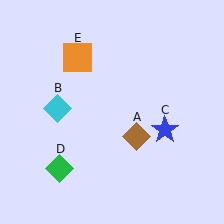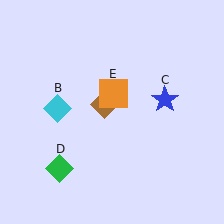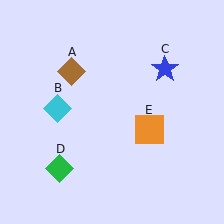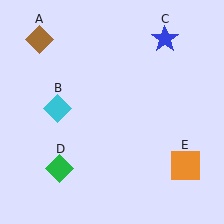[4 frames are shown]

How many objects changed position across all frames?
3 objects changed position: brown diamond (object A), blue star (object C), orange square (object E).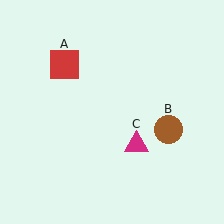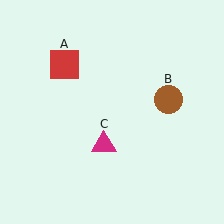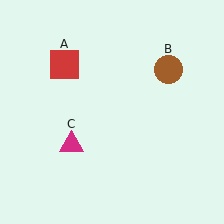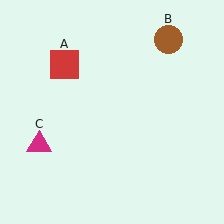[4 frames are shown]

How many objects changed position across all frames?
2 objects changed position: brown circle (object B), magenta triangle (object C).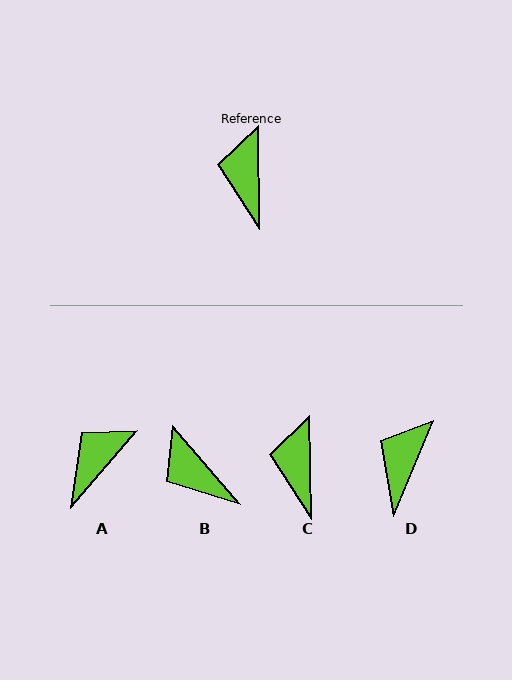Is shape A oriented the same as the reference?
No, it is off by about 42 degrees.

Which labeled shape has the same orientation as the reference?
C.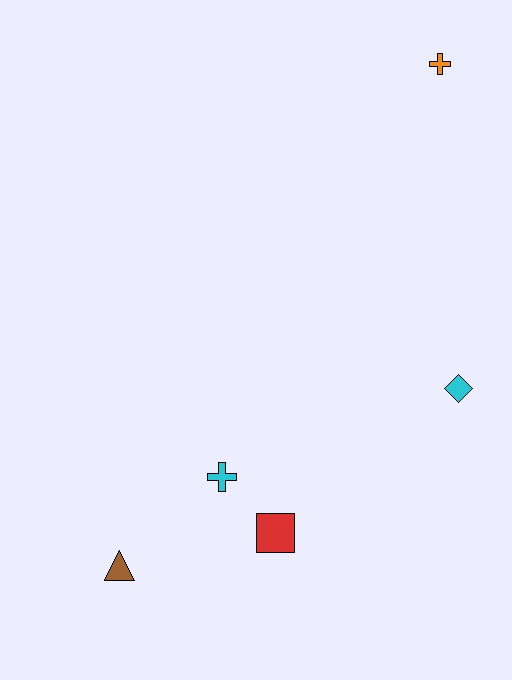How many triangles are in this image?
There is 1 triangle.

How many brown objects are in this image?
There is 1 brown object.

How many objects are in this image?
There are 5 objects.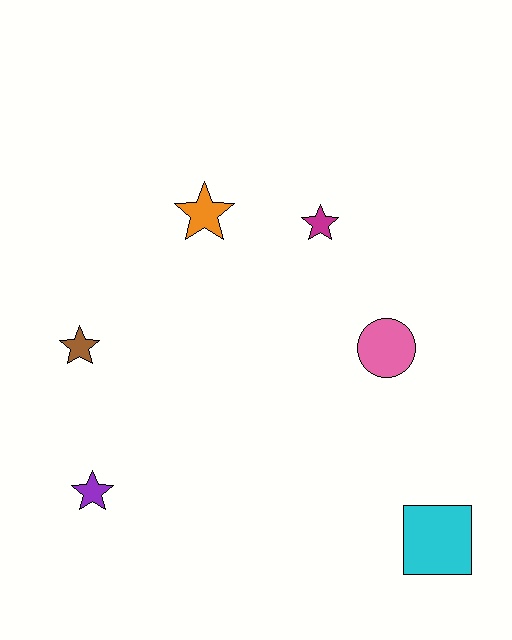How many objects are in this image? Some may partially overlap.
There are 6 objects.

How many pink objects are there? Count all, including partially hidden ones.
There is 1 pink object.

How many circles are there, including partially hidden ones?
There is 1 circle.